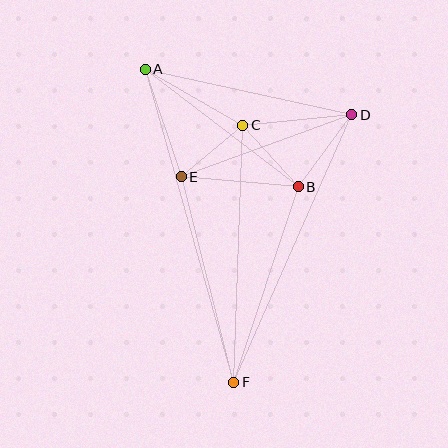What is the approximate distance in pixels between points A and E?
The distance between A and E is approximately 113 pixels.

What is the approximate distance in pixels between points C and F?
The distance between C and F is approximately 258 pixels.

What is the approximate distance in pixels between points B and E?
The distance between B and E is approximately 118 pixels.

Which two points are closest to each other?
Points C and E are closest to each other.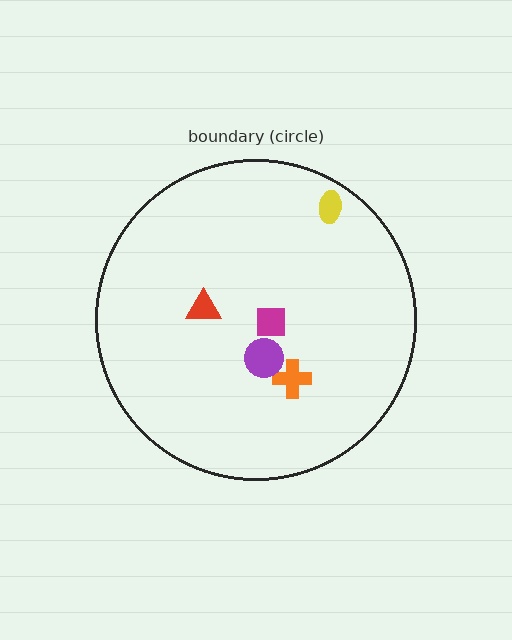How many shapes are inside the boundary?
5 inside, 0 outside.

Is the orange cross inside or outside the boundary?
Inside.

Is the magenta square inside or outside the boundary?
Inside.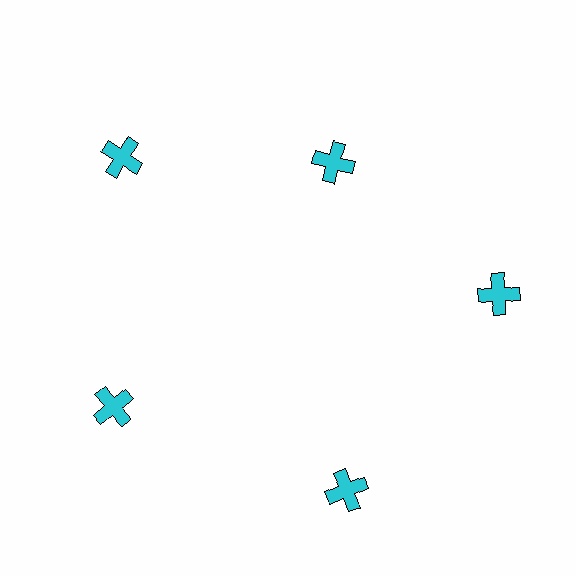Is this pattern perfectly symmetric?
No. The 5 cyan crosses are arranged in a ring, but one element near the 1 o'clock position is pulled inward toward the center, breaking the 5-fold rotational symmetry.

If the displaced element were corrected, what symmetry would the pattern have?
It would have 5-fold rotational symmetry — the pattern would map onto itself every 72 degrees.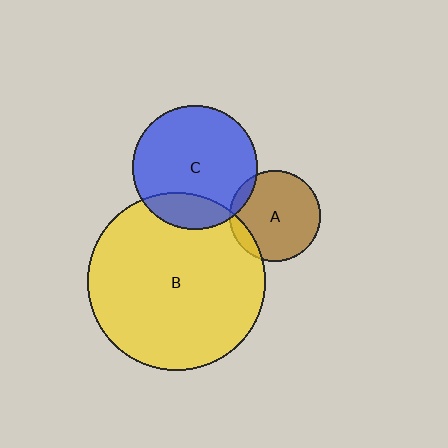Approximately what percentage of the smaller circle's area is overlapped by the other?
Approximately 10%.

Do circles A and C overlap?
Yes.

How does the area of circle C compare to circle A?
Approximately 1.9 times.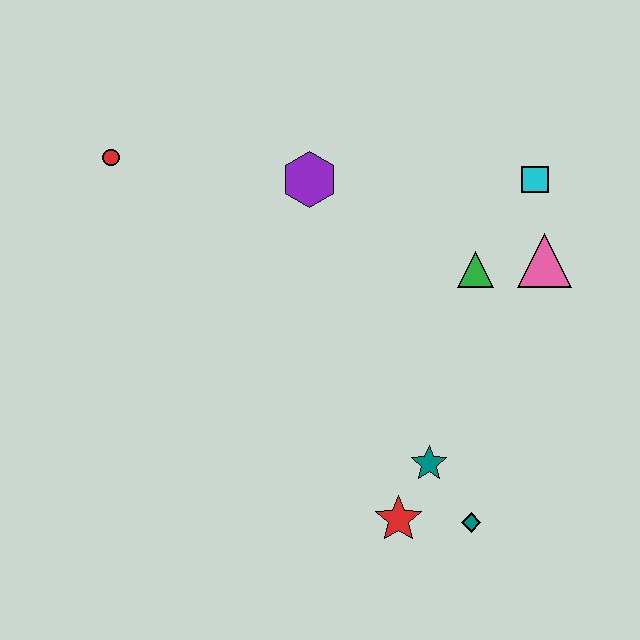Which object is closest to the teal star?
The red star is closest to the teal star.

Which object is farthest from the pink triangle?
The red circle is farthest from the pink triangle.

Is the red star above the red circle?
No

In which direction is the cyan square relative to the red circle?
The cyan square is to the right of the red circle.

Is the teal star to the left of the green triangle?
Yes